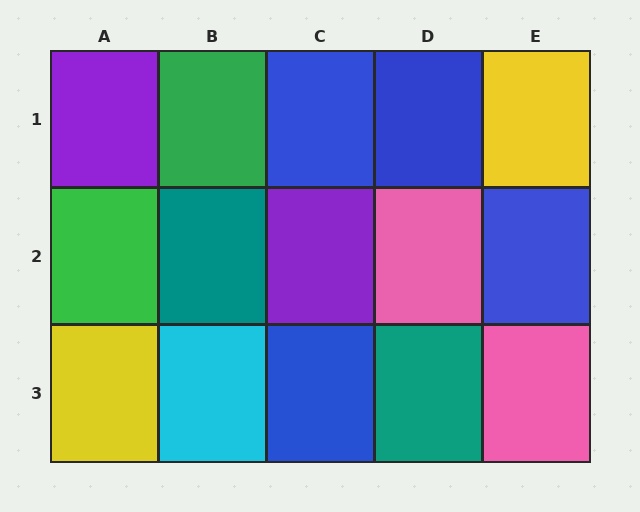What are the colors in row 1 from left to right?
Purple, green, blue, blue, yellow.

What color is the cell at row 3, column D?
Teal.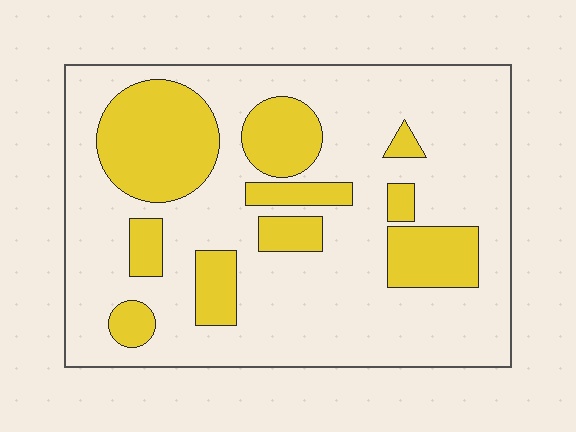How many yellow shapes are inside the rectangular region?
10.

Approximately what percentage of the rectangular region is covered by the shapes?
Approximately 25%.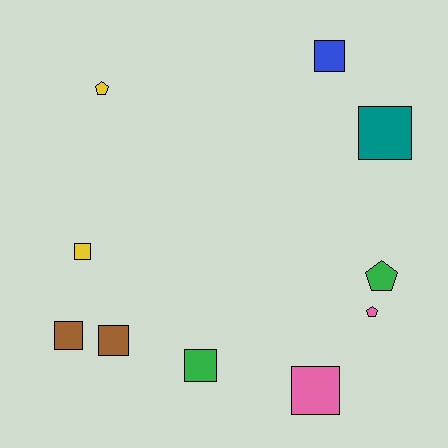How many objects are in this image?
There are 10 objects.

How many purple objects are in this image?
There are no purple objects.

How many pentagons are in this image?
There are 3 pentagons.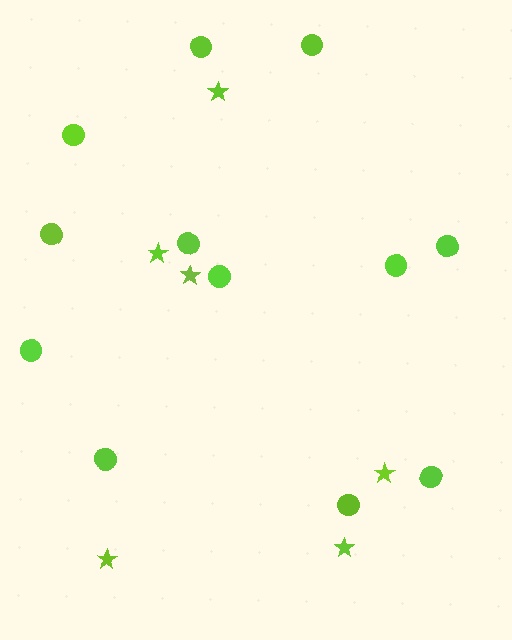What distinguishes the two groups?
There are 2 groups: one group of stars (6) and one group of circles (12).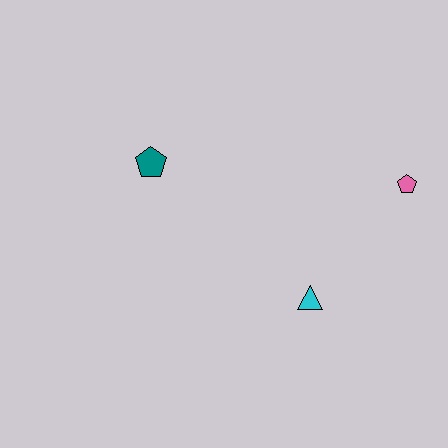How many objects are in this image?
There are 3 objects.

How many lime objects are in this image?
There are no lime objects.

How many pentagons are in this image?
There are 2 pentagons.